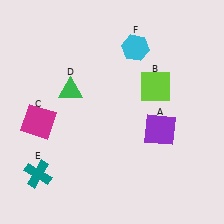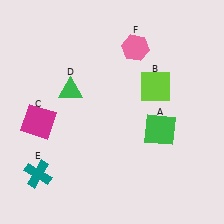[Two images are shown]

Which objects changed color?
A changed from purple to green. F changed from cyan to pink.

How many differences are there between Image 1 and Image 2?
There are 2 differences between the two images.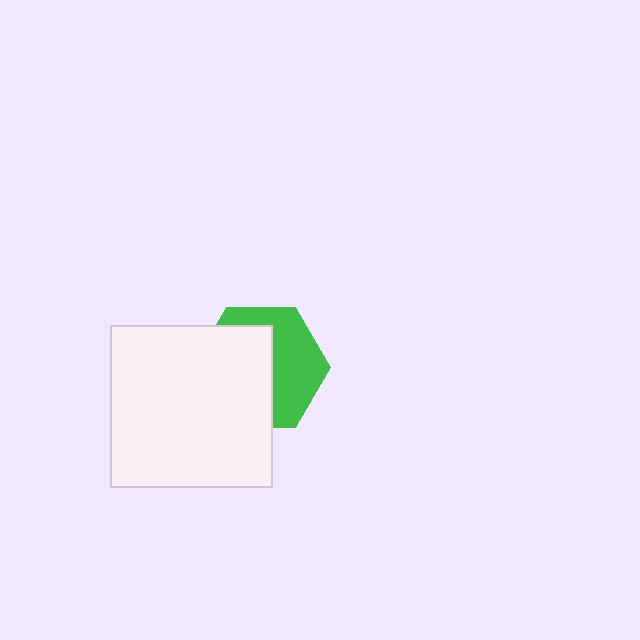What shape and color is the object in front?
The object in front is a white square.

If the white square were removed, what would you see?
You would see the complete green hexagon.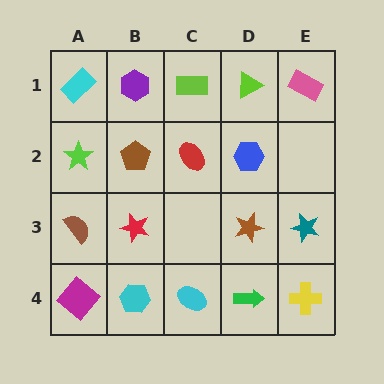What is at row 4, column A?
A magenta diamond.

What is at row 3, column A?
A brown semicircle.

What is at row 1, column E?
A pink rectangle.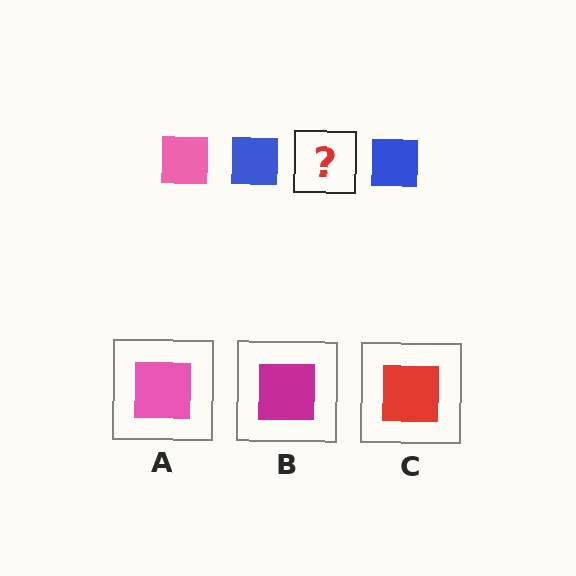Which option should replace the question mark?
Option A.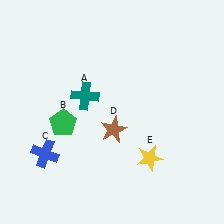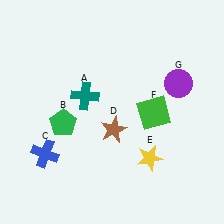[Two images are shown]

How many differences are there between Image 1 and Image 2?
There are 2 differences between the two images.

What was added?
A green square (F), a purple circle (G) were added in Image 2.